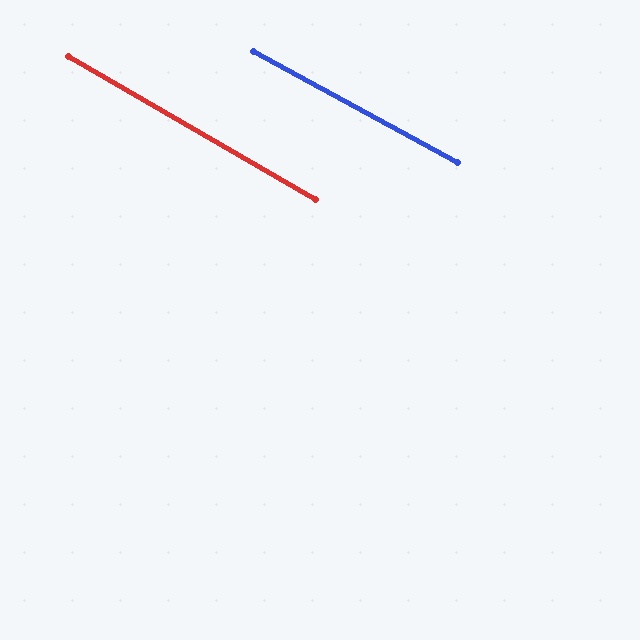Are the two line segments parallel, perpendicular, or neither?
Parallel — their directions differ by only 1.4°.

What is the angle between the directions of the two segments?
Approximately 1 degree.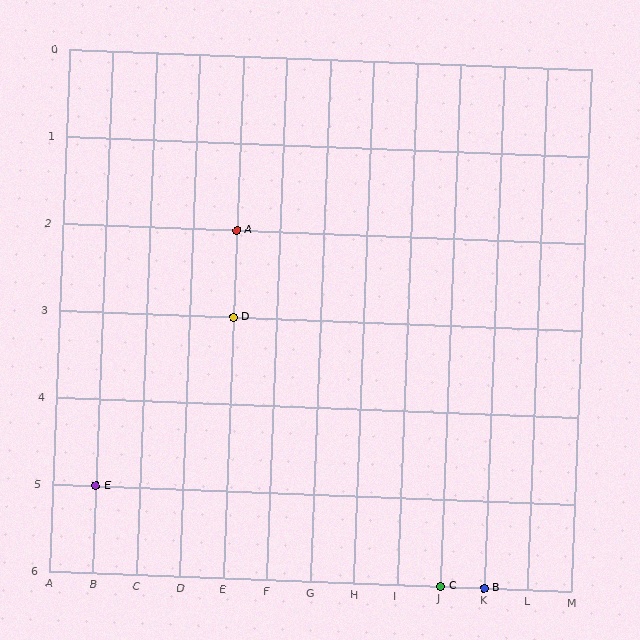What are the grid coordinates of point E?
Point E is at grid coordinates (B, 5).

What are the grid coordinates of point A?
Point A is at grid coordinates (E, 2).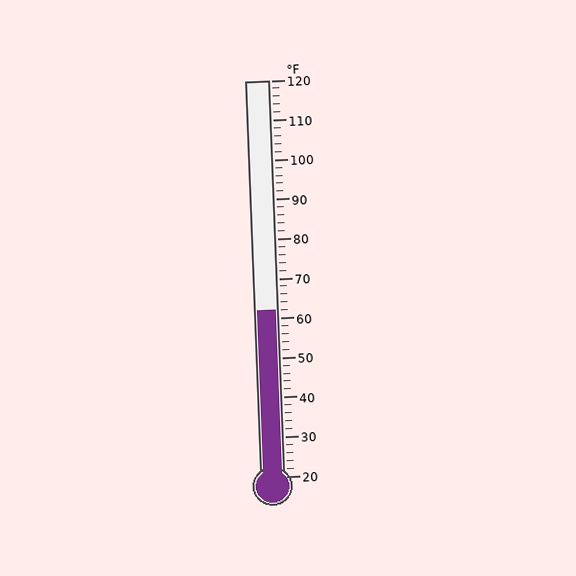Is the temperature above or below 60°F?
The temperature is above 60°F.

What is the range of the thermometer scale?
The thermometer scale ranges from 20°F to 120°F.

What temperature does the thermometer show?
The thermometer shows approximately 62°F.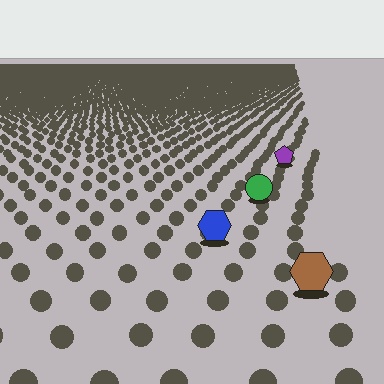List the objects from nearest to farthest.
From nearest to farthest: the brown hexagon, the blue hexagon, the green circle, the purple pentagon.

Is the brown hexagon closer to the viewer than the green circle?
Yes. The brown hexagon is closer — you can tell from the texture gradient: the ground texture is coarser near it.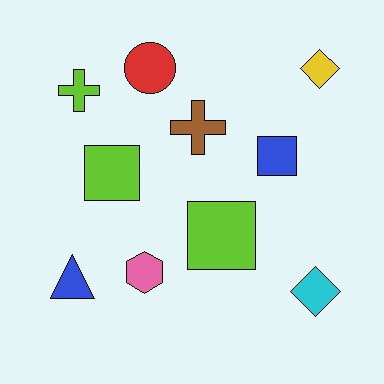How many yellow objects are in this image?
There is 1 yellow object.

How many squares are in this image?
There are 3 squares.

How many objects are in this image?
There are 10 objects.